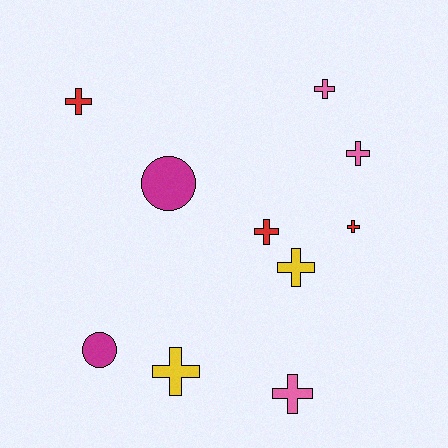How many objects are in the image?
There are 10 objects.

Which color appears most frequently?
Red, with 3 objects.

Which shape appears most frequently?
Cross, with 8 objects.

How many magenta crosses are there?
There are no magenta crosses.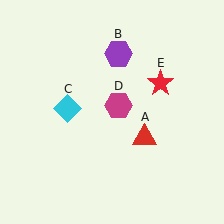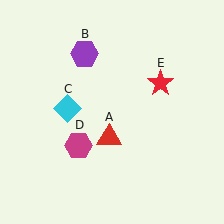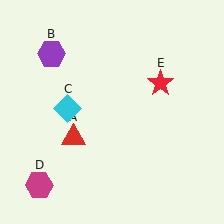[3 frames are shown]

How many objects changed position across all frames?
3 objects changed position: red triangle (object A), purple hexagon (object B), magenta hexagon (object D).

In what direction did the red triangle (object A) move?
The red triangle (object A) moved left.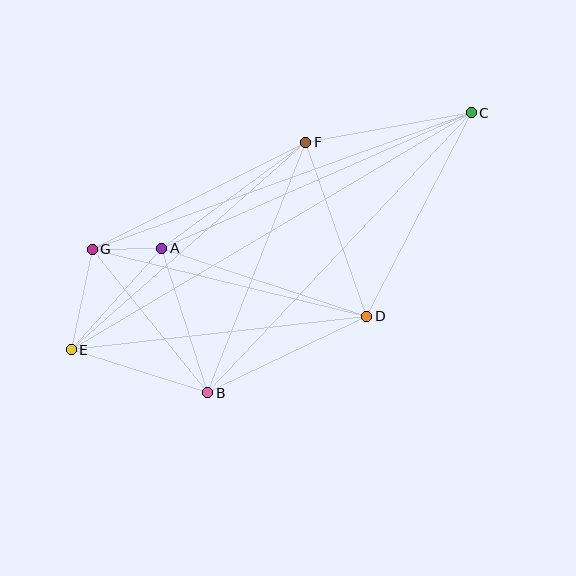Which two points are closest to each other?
Points A and G are closest to each other.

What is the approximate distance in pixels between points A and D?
The distance between A and D is approximately 216 pixels.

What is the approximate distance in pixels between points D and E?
The distance between D and E is approximately 297 pixels.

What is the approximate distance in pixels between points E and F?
The distance between E and F is approximately 313 pixels.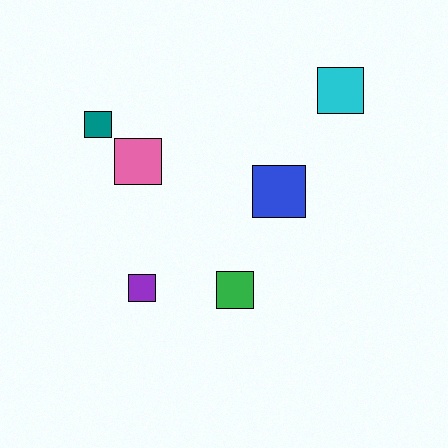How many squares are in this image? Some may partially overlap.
There are 6 squares.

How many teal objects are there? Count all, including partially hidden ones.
There is 1 teal object.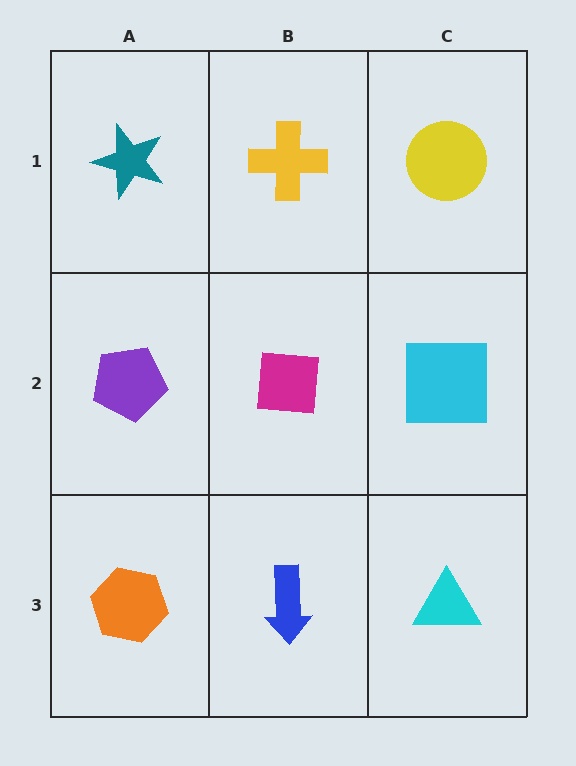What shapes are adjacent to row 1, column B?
A magenta square (row 2, column B), a teal star (row 1, column A), a yellow circle (row 1, column C).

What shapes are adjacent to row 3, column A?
A purple pentagon (row 2, column A), a blue arrow (row 3, column B).